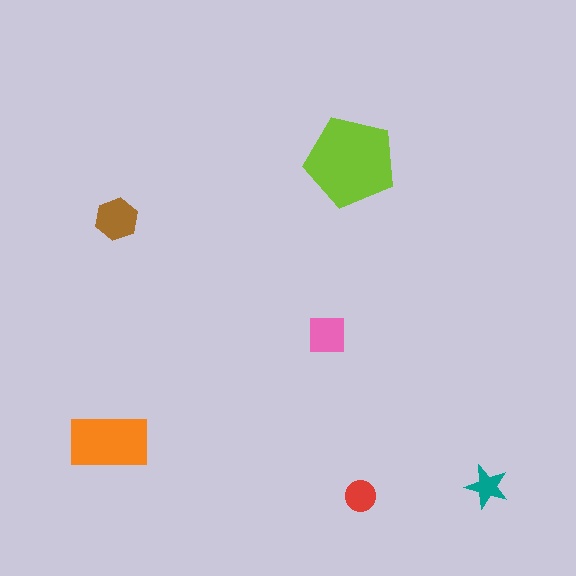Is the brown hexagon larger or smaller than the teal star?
Larger.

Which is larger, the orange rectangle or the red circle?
The orange rectangle.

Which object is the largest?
The lime pentagon.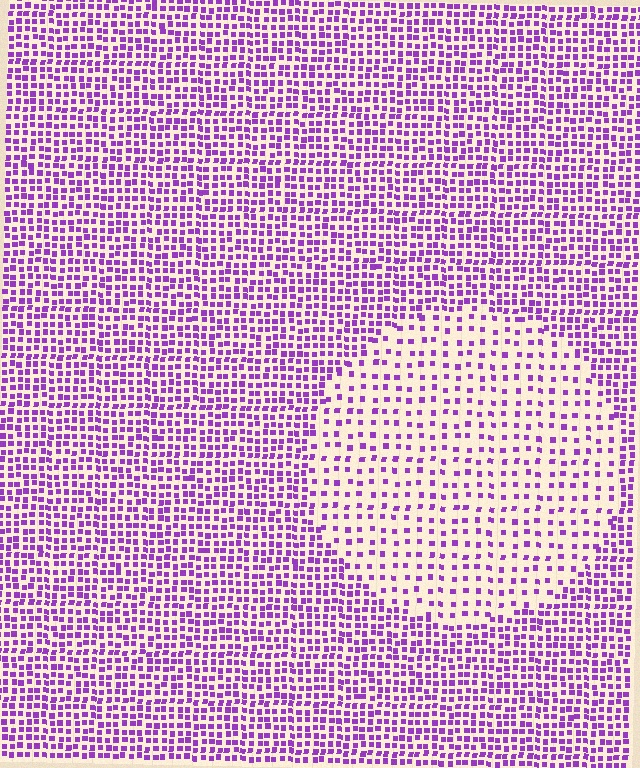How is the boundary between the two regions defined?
The boundary is defined by a change in element density (approximately 2.2x ratio). All elements are the same color, size, and shape.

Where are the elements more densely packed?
The elements are more densely packed outside the circle boundary.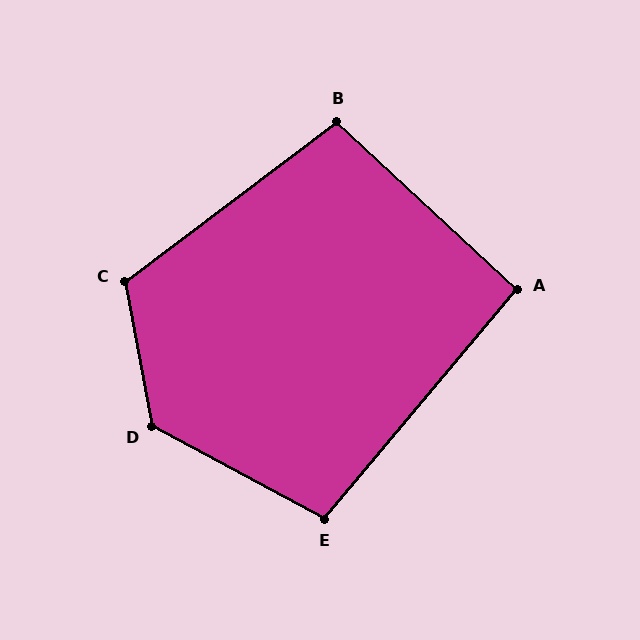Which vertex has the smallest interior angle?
A, at approximately 93 degrees.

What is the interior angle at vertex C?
Approximately 117 degrees (obtuse).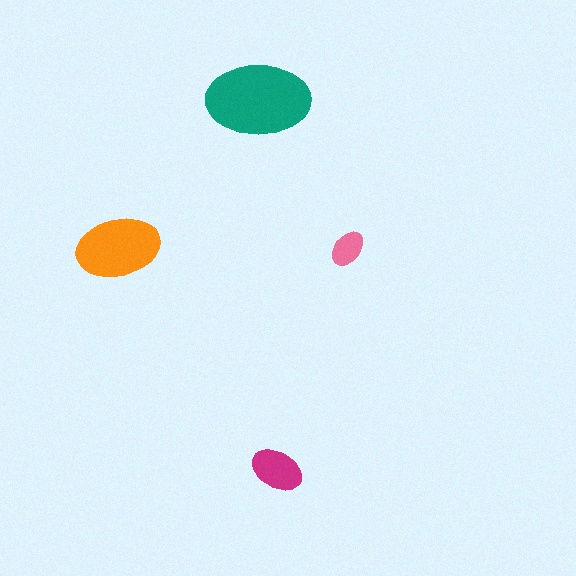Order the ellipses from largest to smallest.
the teal one, the orange one, the magenta one, the pink one.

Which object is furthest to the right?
The pink ellipse is rightmost.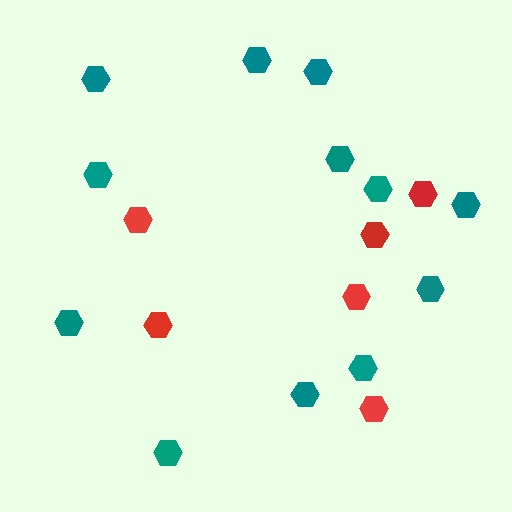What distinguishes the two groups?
There are 2 groups: one group of red hexagons (6) and one group of teal hexagons (12).